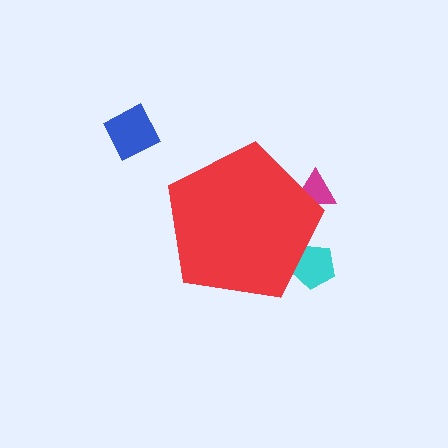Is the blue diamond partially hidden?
No, the blue diamond is fully visible.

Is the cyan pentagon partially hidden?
Yes, the cyan pentagon is partially hidden behind the red pentagon.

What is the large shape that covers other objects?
A red pentagon.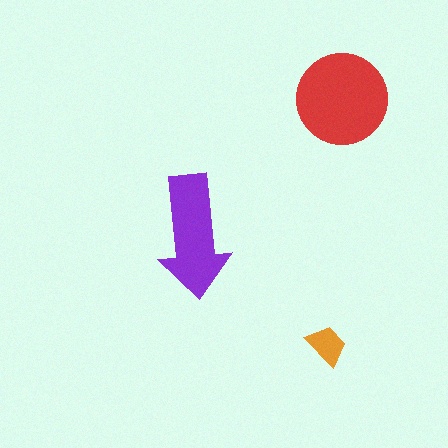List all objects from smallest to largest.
The orange trapezoid, the purple arrow, the red circle.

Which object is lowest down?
The orange trapezoid is bottommost.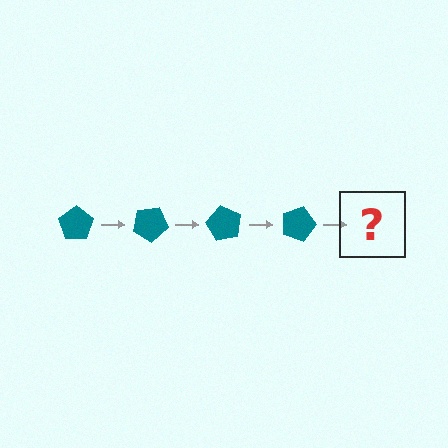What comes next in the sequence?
The next element should be a teal pentagon rotated 120 degrees.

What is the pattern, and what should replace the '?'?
The pattern is that the pentagon rotates 30 degrees each step. The '?' should be a teal pentagon rotated 120 degrees.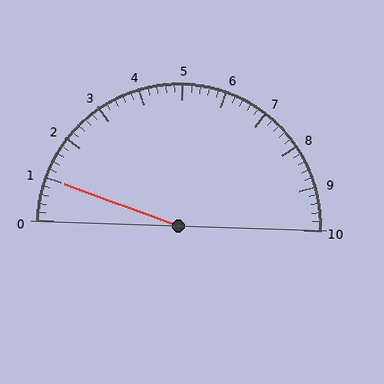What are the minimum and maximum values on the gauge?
The gauge ranges from 0 to 10.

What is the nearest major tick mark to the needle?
The nearest major tick mark is 1.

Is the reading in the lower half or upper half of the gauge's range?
The reading is in the lower half of the range (0 to 10).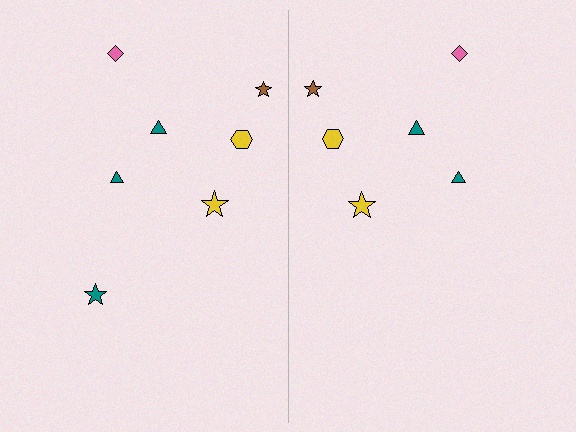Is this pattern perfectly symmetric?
No, the pattern is not perfectly symmetric. A teal star is missing from the right side.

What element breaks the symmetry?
A teal star is missing from the right side.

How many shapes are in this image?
There are 13 shapes in this image.